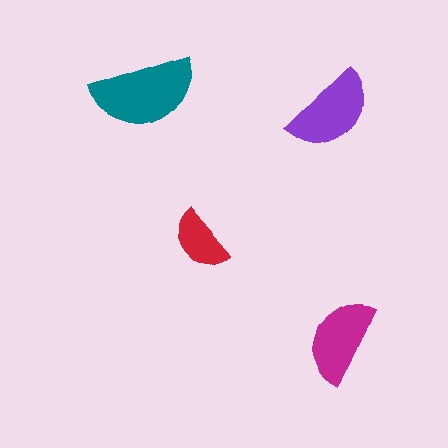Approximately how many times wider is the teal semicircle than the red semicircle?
About 1.5 times wider.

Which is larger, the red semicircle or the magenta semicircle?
The magenta one.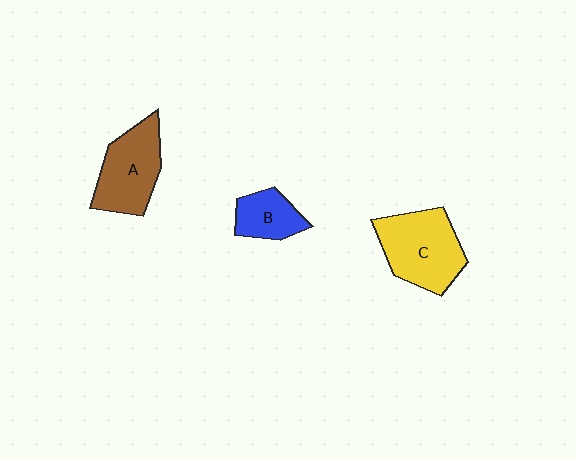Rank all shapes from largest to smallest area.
From largest to smallest: C (yellow), A (brown), B (blue).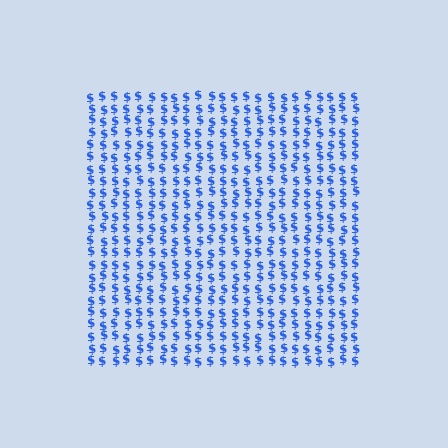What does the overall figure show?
The overall figure shows a square.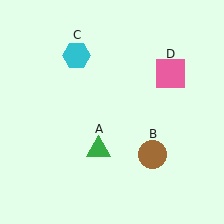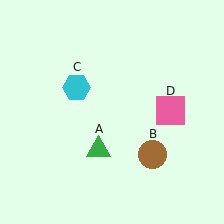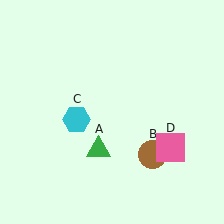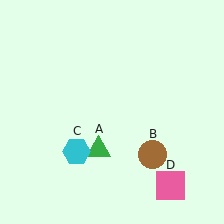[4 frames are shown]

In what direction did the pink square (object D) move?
The pink square (object D) moved down.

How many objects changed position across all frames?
2 objects changed position: cyan hexagon (object C), pink square (object D).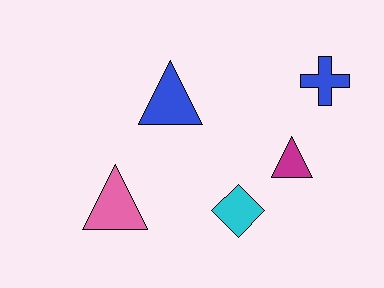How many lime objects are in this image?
There are no lime objects.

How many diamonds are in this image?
There is 1 diamond.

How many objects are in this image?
There are 5 objects.